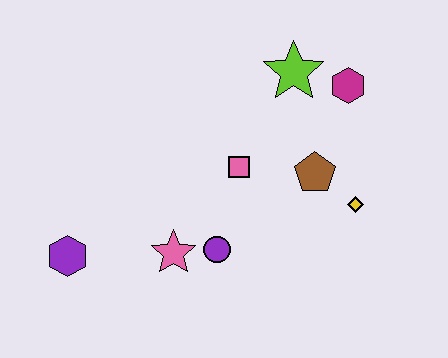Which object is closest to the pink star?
The purple circle is closest to the pink star.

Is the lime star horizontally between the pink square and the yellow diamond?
Yes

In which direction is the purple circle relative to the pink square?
The purple circle is below the pink square.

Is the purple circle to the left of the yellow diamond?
Yes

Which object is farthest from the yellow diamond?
The purple hexagon is farthest from the yellow diamond.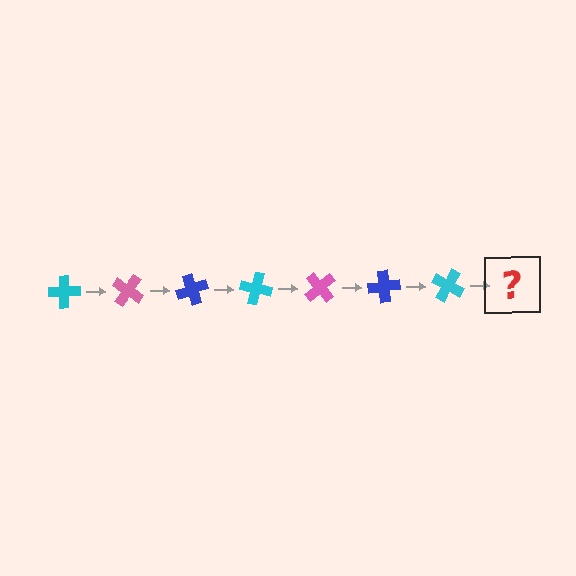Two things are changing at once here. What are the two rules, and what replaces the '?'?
The two rules are that it rotates 35 degrees each step and the color cycles through cyan, pink, and blue. The '?' should be a pink cross, rotated 245 degrees from the start.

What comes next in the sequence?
The next element should be a pink cross, rotated 245 degrees from the start.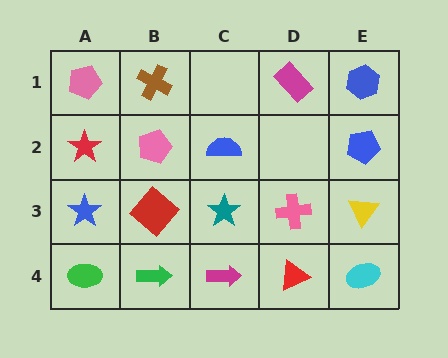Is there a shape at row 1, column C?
No, that cell is empty.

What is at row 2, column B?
A pink pentagon.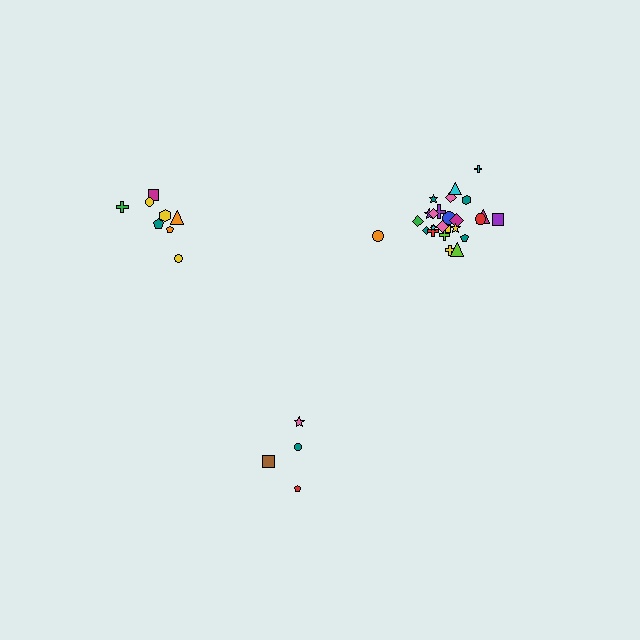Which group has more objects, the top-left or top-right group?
The top-right group.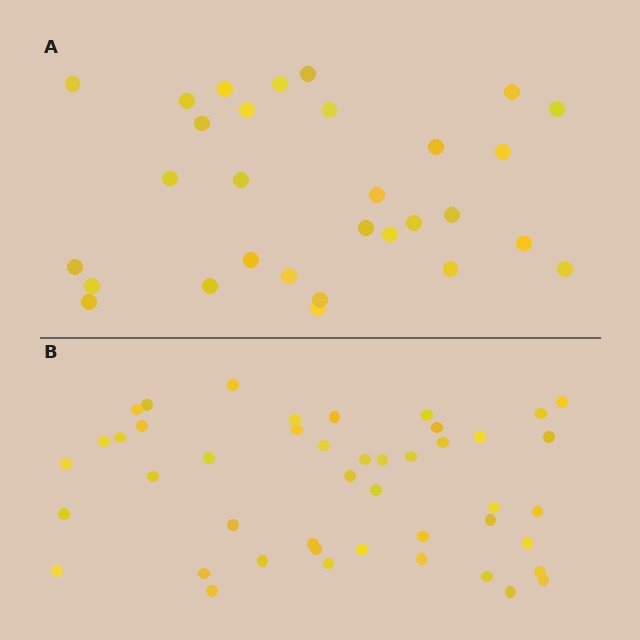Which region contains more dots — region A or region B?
Region B (the bottom region) has more dots.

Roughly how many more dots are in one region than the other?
Region B has approximately 15 more dots than region A.